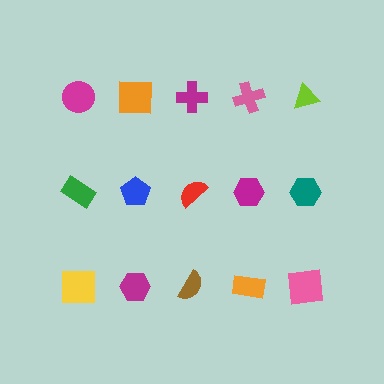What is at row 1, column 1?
A magenta circle.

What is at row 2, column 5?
A teal hexagon.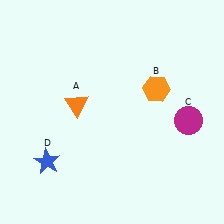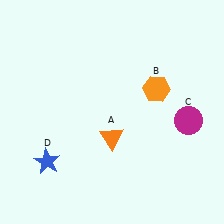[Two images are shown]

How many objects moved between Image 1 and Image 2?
1 object moved between the two images.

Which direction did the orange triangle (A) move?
The orange triangle (A) moved right.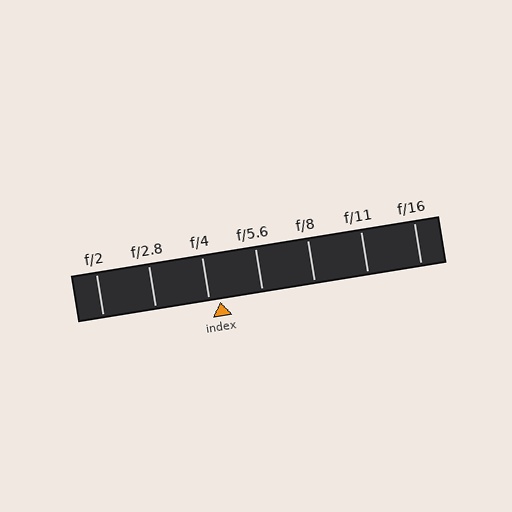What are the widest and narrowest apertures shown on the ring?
The widest aperture shown is f/2 and the narrowest is f/16.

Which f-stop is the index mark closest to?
The index mark is closest to f/4.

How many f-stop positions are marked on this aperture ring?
There are 7 f-stop positions marked.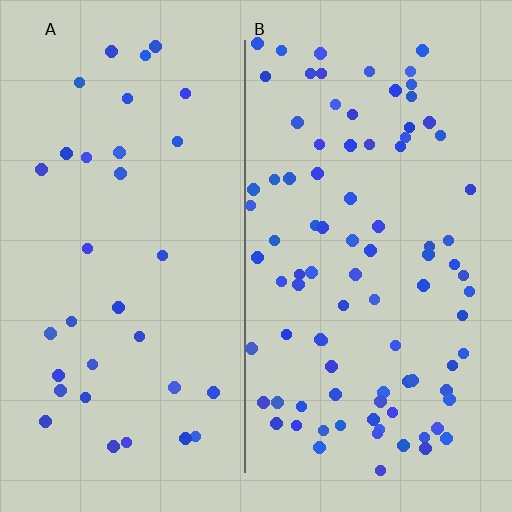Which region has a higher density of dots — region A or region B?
B (the right).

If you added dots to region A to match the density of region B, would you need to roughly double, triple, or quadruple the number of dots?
Approximately triple.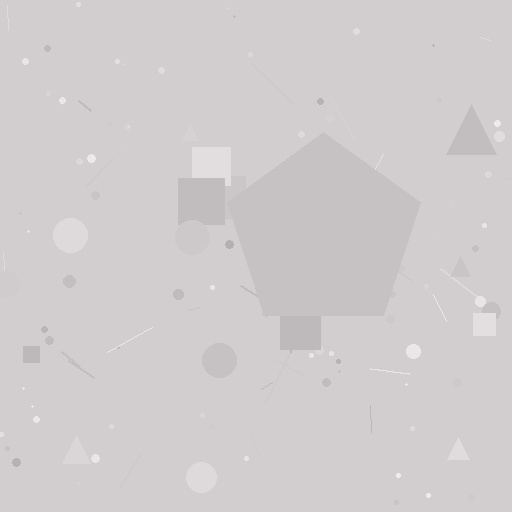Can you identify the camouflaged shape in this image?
The camouflaged shape is a pentagon.